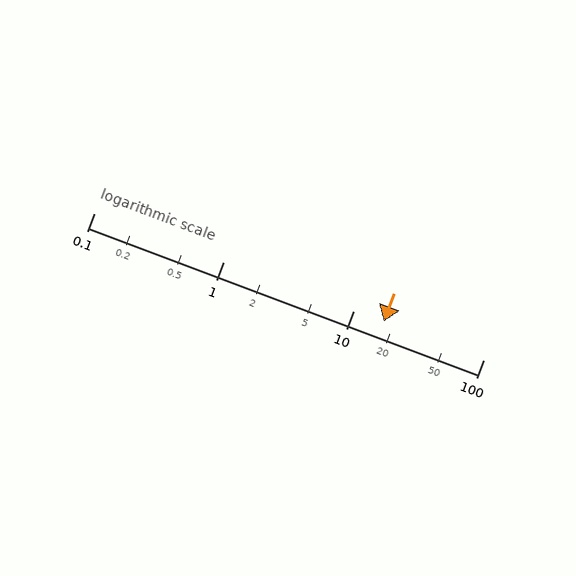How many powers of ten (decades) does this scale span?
The scale spans 3 decades, from 0.1 to 100.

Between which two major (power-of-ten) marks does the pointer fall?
The pointer is between 10 and 100.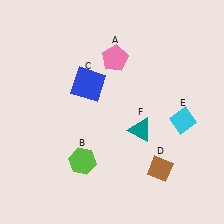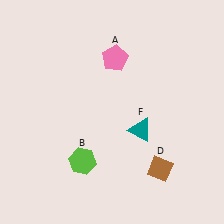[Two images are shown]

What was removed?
The blue square (C), the cyan diamond (E) were removed in Image 2.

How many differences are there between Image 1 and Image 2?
There are 2 differences between the two images.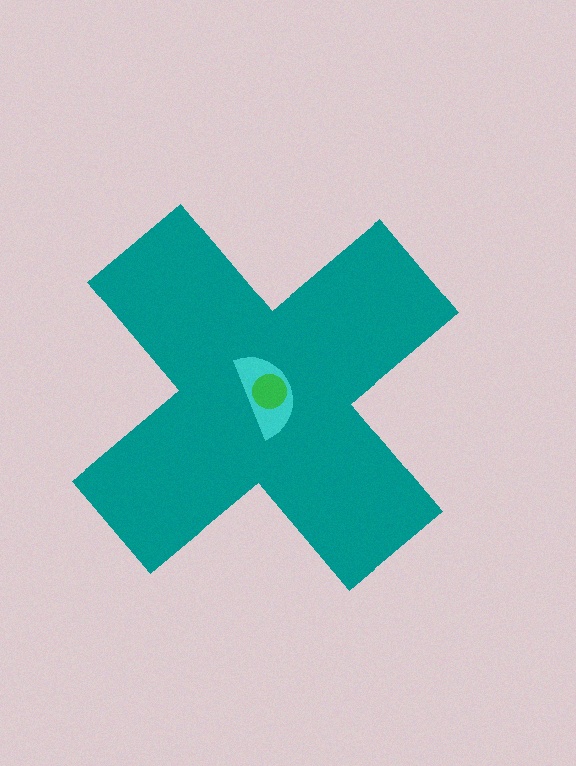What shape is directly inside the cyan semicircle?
The green circle.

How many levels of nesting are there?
3.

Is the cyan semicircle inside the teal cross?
Yes.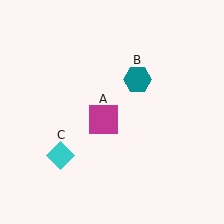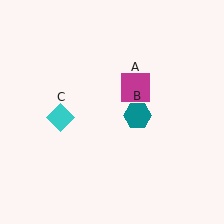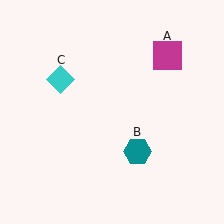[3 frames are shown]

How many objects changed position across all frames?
3 objects changed position: magenta square (object A), teal hexagon (object B), cyan diamond (object C).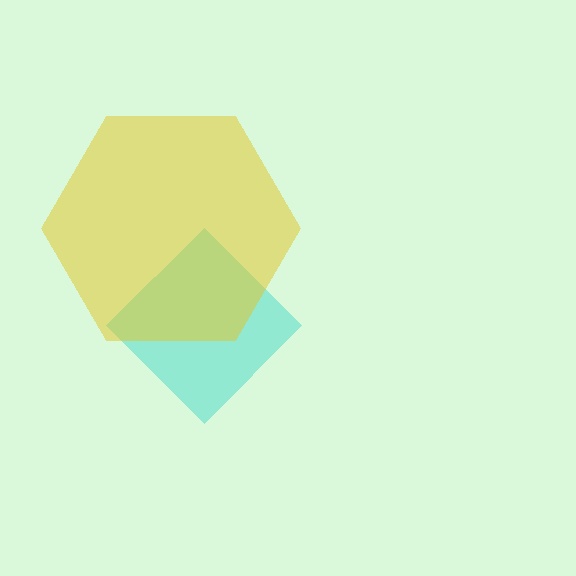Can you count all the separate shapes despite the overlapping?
Yes, there are 2 separate shapes.